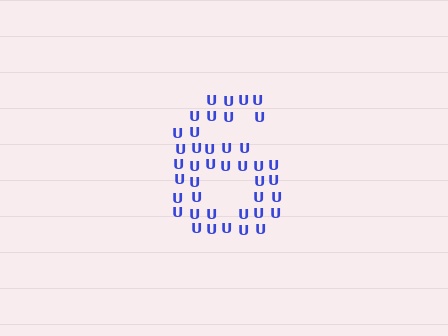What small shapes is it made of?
It is made of small letter U's.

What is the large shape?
The large shape is the digit 6.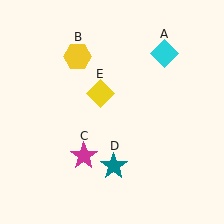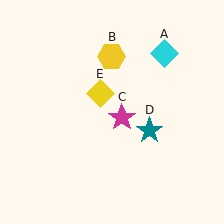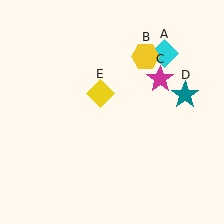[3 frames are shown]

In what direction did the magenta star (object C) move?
The magenta star (object C) moved up and to the right.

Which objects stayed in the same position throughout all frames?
Cyan diamond (object A) and yellow diamond (object E) remained stationary.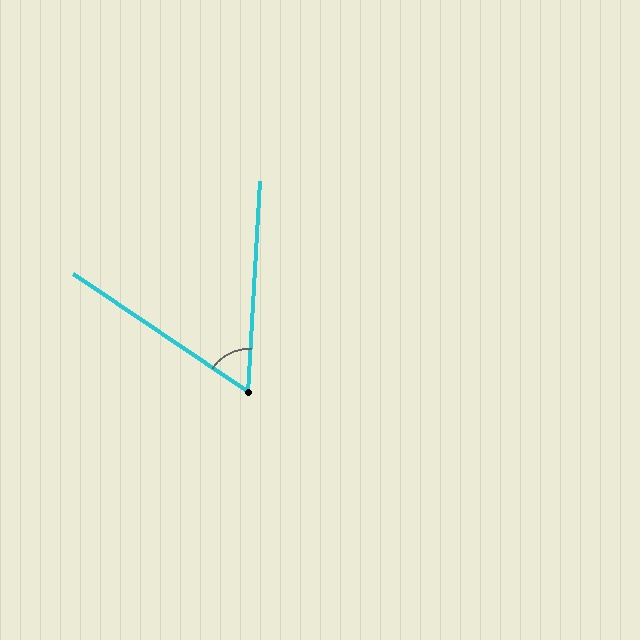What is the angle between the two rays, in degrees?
Approximately 59 degrees.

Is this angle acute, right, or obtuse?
It is acute.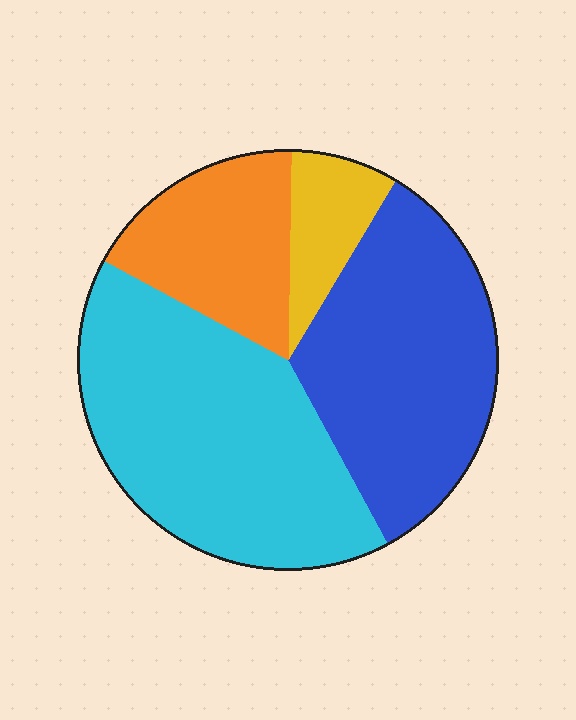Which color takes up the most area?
Cyan, at roughly 40%.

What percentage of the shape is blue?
Blue covers around 35% of the shape.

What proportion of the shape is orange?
Orange takes up about one sixth (1/6) of the shape.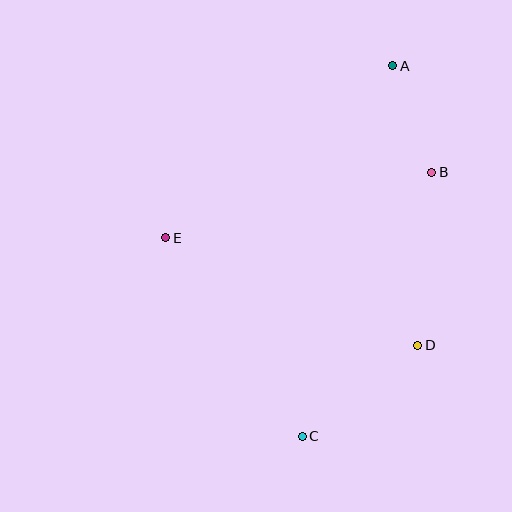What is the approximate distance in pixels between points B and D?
The distance between B and D is approximately 174 pixels.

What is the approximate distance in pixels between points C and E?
The distance between C and E is approximately 241 pixels.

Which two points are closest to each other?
Points A and B are closest to each other.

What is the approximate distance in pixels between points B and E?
The distance between B and E is approximately 274 pixels.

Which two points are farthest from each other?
Points A and C are farthest from each other.